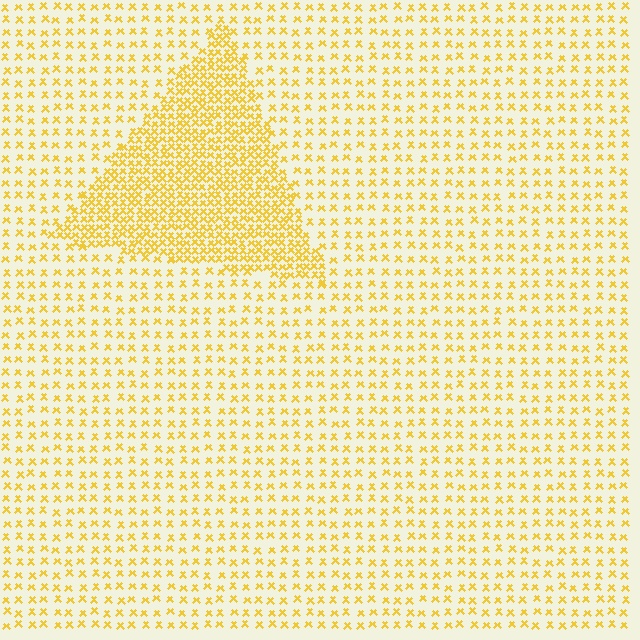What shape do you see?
I see a triangle.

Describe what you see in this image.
The image contains small yellow elements arranged at two different densities. A triangle-shaped region is visible where the elements are more densely packed than the surrounding area.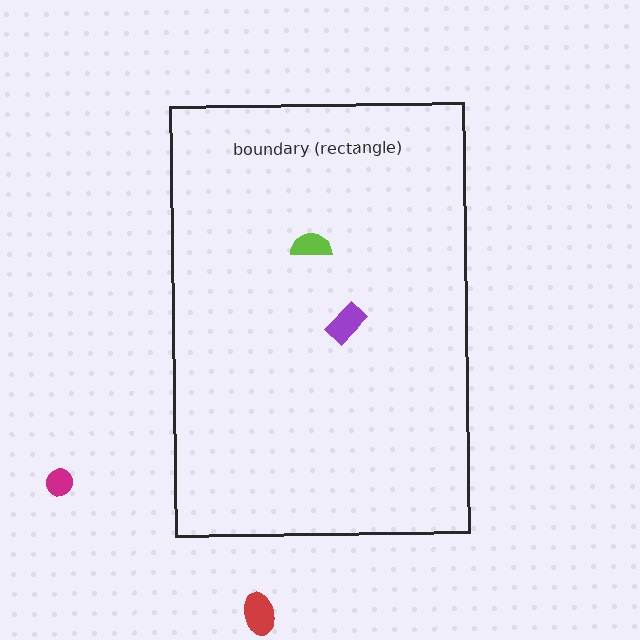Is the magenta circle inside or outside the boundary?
Outside.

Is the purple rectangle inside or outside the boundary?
Inside.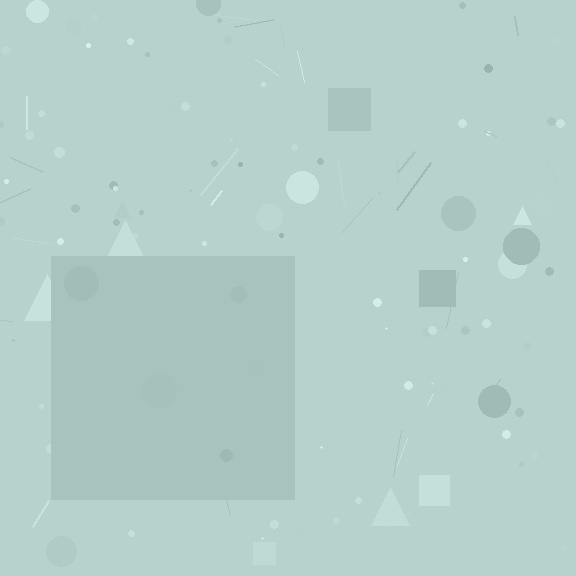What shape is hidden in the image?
A square is hidden in the image.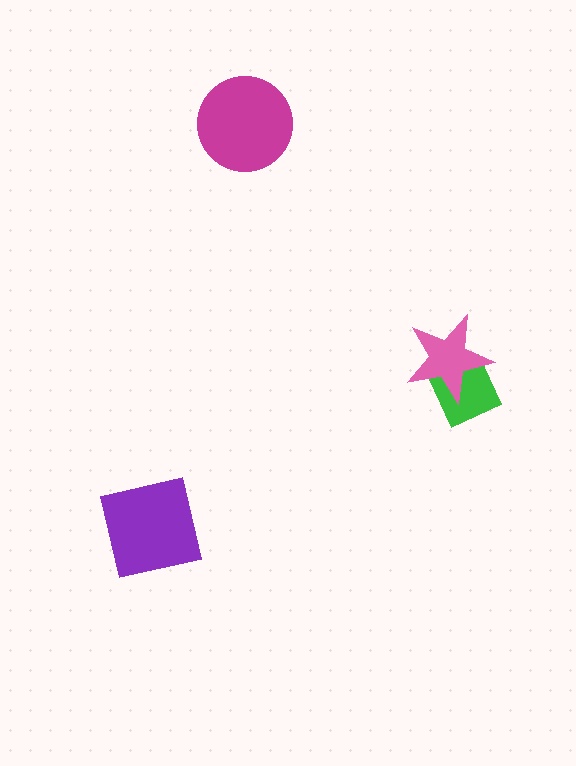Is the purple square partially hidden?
No, no other shape covers it.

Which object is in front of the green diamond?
The pink star is in front of the green diamond.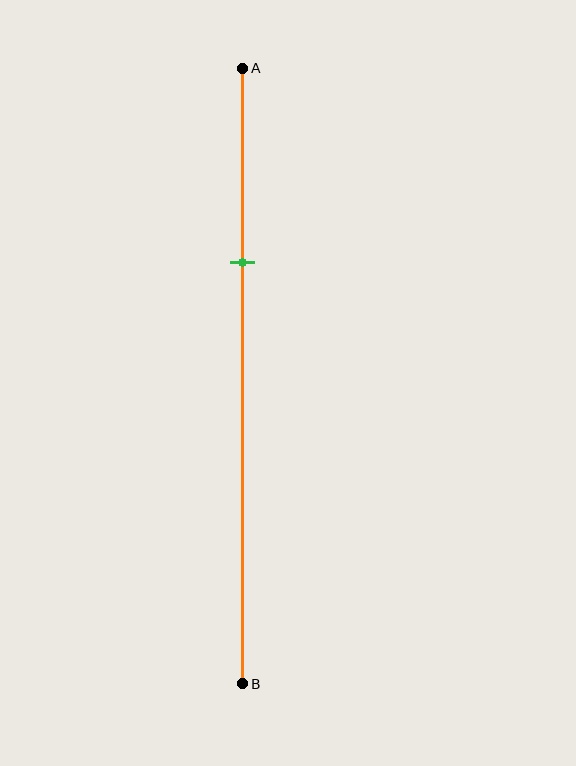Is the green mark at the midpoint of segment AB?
No, the mark is at about 30% from A, not at the 50% midpoint.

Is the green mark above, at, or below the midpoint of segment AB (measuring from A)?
The green mark is above the midpoint of segment AB.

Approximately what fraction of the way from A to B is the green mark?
The green mark is approximately 30% of the way from A to B.